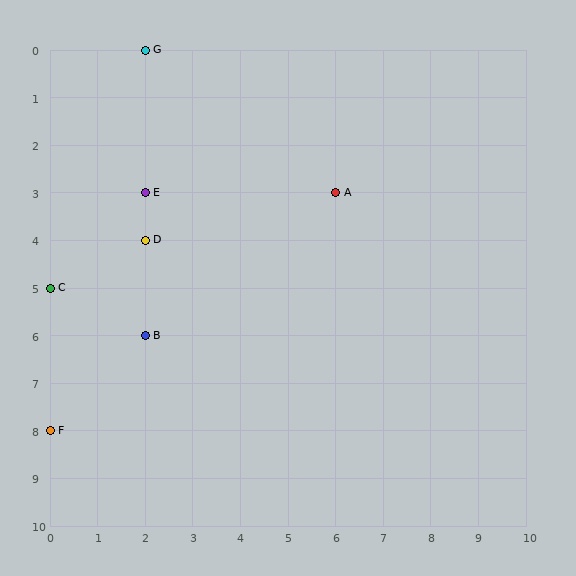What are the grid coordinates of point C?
Point C is at grid coordinates (0, 5).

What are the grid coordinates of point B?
Point B is at grid coordinates (2, 6).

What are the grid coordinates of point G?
Point G is at grid coordinates (2, 0).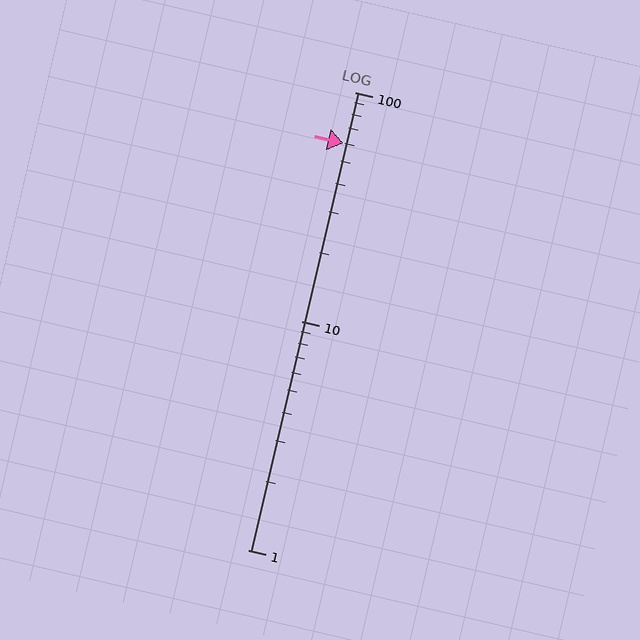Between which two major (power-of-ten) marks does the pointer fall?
The pointer is between 10 and 100.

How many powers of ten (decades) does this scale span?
The scale spans 2 decades, from 1 to 100.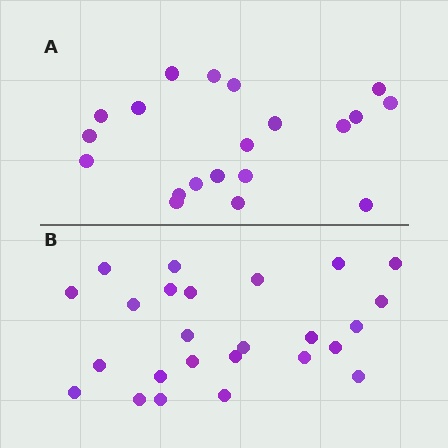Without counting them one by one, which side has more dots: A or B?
Region B (the bottom region) has more dots.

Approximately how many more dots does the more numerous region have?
Region B has about 5 more dots than region A.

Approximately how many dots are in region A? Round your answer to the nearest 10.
About 20 dots.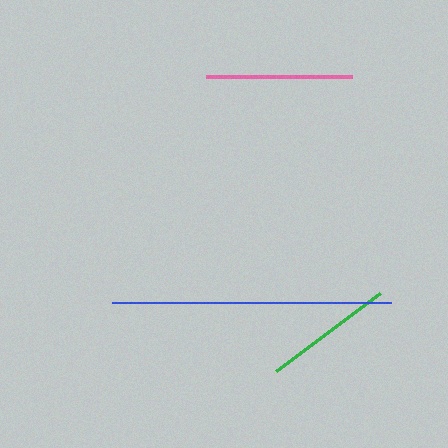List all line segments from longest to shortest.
From longest to shortest: blue, pink, green.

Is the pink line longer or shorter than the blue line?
The blue line is longer than the pink line.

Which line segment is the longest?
The blue line is the longest at approximately 279 pixels.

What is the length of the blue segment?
The blue segment is approximately 279 pixels long.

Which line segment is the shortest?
The green line is the shortest at approximately 129 pixels.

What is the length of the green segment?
The green segment is approximately 129 pixels long.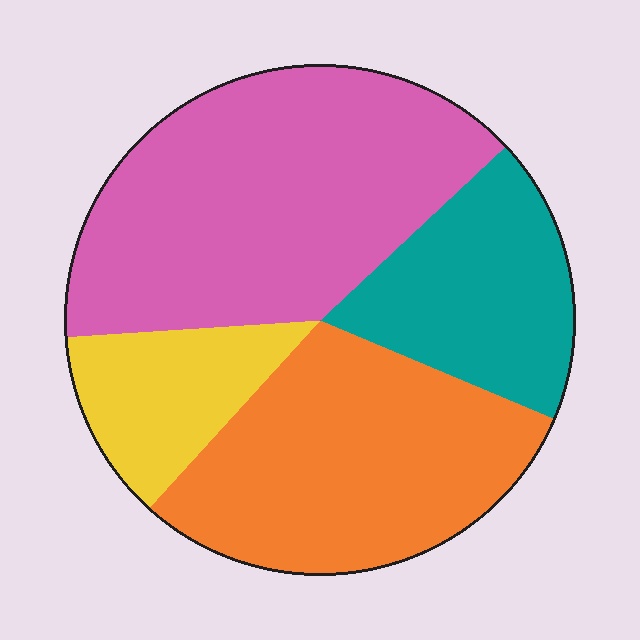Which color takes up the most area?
Pink, at roughly 40%.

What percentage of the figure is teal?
Teal covers about 20% of the figure.